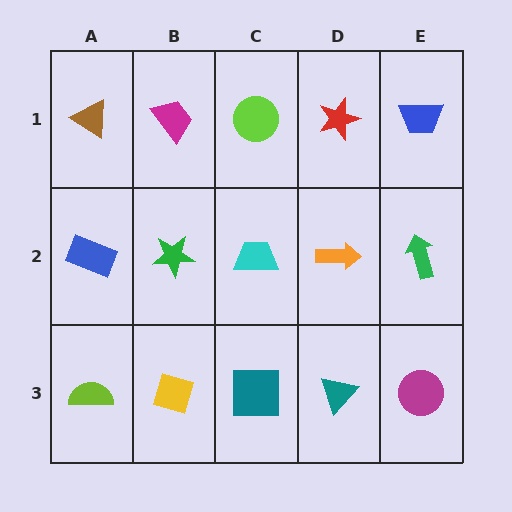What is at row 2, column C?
A cyan trapezoid.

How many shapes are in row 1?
5 shapes.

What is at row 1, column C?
A lime circle.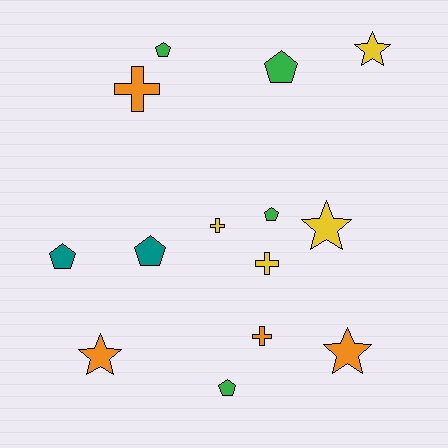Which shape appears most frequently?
Pentagon, with 6 objects.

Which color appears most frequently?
Orange, with 4 objects.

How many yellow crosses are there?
There are 2 yellow crosses.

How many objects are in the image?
There are 14 objects.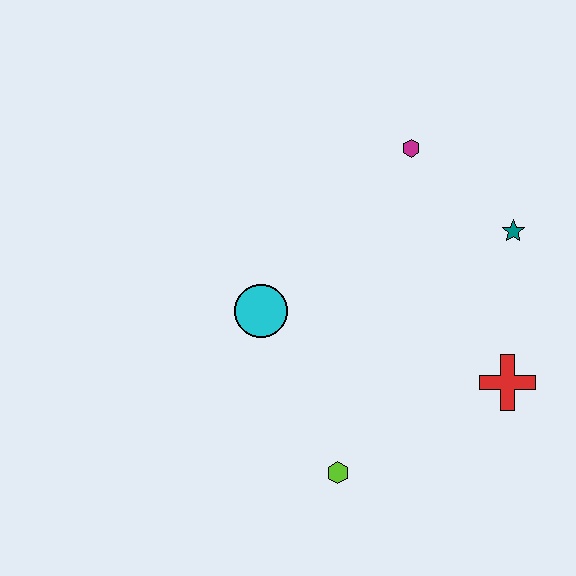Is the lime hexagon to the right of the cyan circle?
Yes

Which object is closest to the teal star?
The magenta hexagon is closest to the teal star.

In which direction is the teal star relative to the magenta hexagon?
The teal star is to the right of the magenta hexagon.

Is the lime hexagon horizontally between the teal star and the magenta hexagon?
No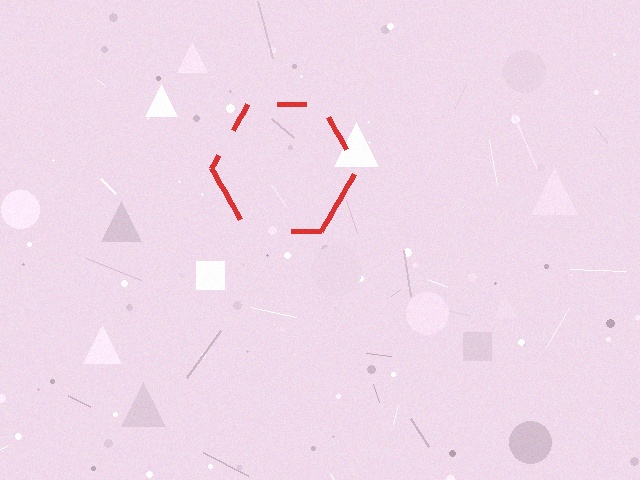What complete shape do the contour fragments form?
The contour fragments form a hexagon.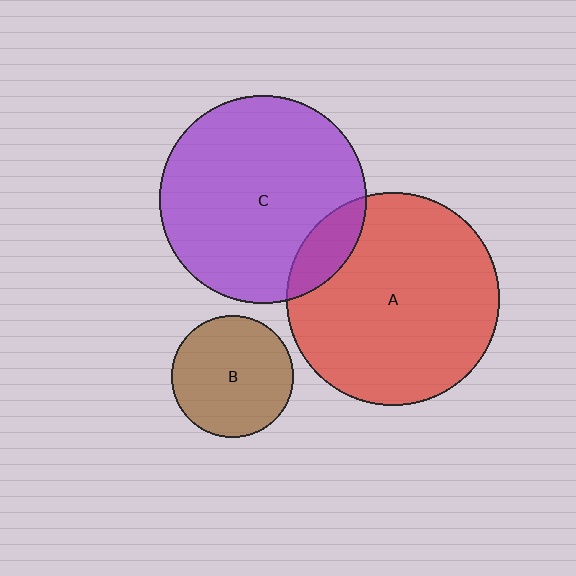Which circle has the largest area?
Circle A (red).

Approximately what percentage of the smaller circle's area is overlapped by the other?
Approximately 10%.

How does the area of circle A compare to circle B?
Approximately 3.0 times.